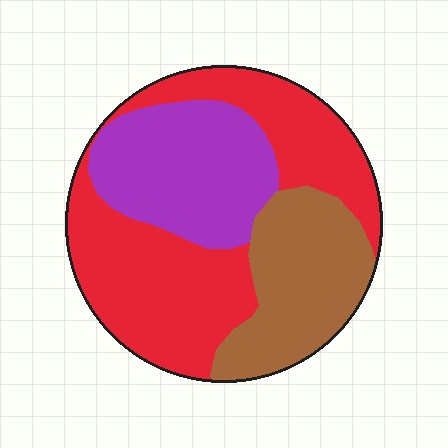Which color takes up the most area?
Red, at roughly 50%.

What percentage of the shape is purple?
Purple covers about 25% of the shape.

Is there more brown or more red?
Red.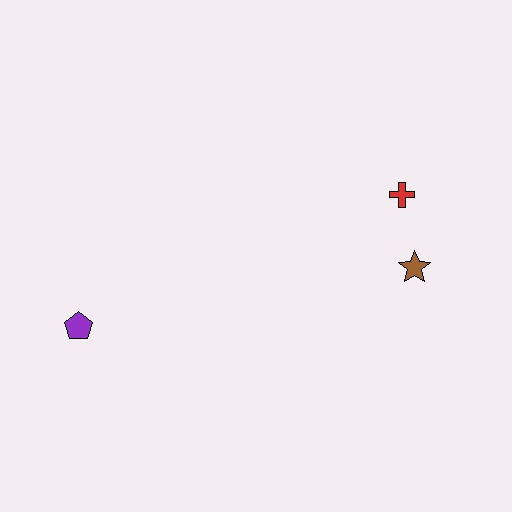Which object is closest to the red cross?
The brown star is closest to the red cross.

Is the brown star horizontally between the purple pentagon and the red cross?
No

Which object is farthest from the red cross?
The purple pentagon is farthest from the red cross.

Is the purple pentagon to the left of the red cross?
Yes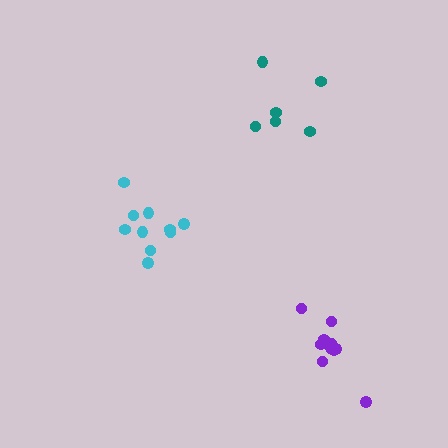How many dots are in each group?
Group 1: 10 dots, Group 2: 11 dots, Group 3: 6 dots (27 total).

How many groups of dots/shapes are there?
There are 3 groups.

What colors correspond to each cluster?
The clusters are colored: cyan, purple, teal.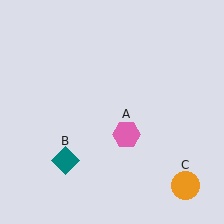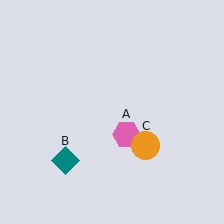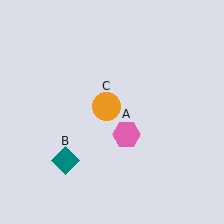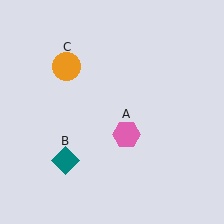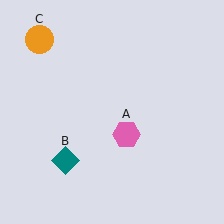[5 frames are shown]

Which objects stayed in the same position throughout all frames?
Pink hexagon (object A) and teal diamond (object B) remained stationary.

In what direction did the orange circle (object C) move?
The orange circle (object C) moved up and to the left.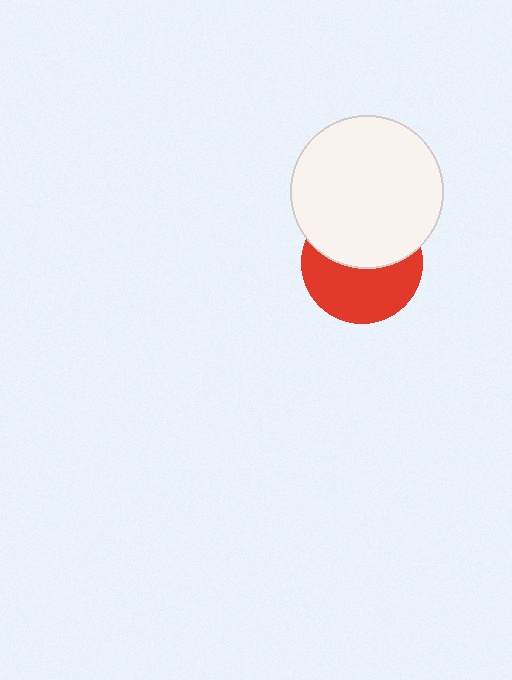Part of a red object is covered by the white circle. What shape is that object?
It is a circle.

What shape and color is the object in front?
The object in front is a white circle.